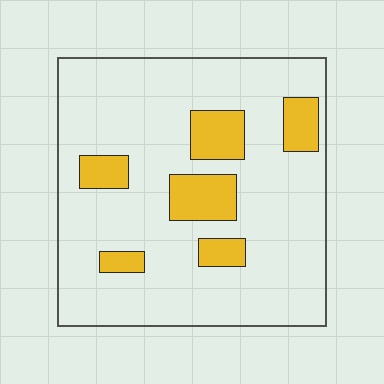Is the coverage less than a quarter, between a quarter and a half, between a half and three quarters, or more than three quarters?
Less than a quarter.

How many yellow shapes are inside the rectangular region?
6.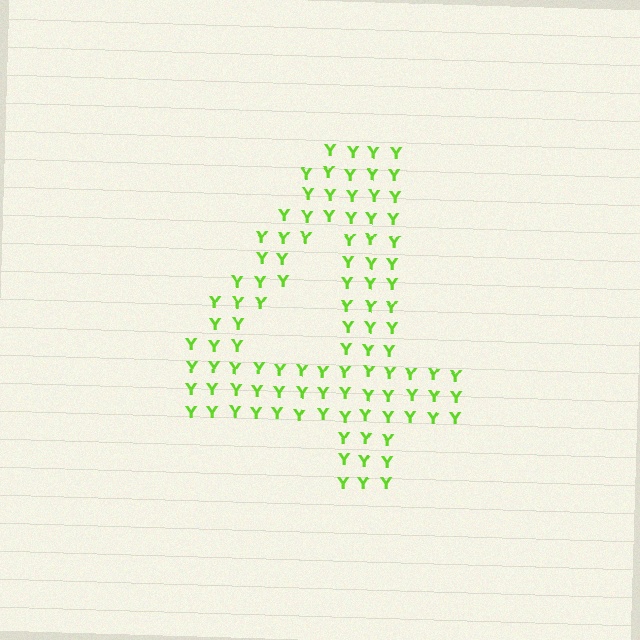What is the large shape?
The large shape is the digit 4.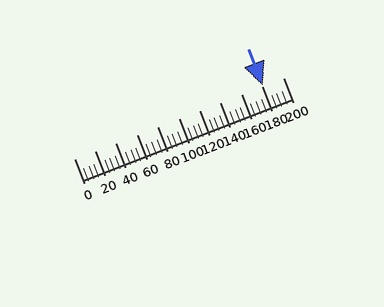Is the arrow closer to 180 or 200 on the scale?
The arrow is closer to 180.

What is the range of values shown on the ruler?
The ruler shows values from 0 to 200.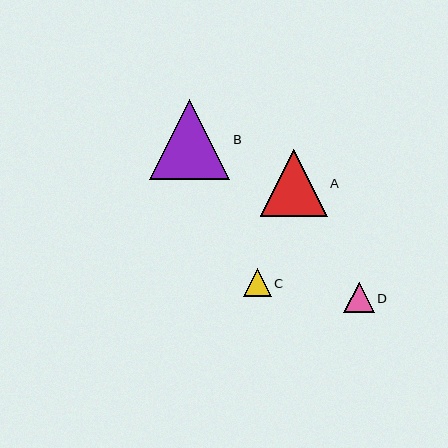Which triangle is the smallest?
Triangle C is the smallest with a size of approximately 28 pixels.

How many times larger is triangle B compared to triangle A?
Triangle B is approximately 1.2 times the size of triangle A.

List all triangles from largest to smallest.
From largest to smallest: B, A, D, C.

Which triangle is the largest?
Triangle B is the largest with a size of approximately 81 pixels.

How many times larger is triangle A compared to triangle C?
Triangle A is approximately 2.4 times the size of triangle C.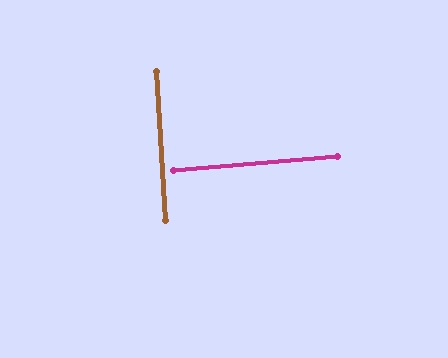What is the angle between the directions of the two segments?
Approximately 89 degrees.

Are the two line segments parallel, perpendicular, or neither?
Perpendicular — they meet at approximately 89°.